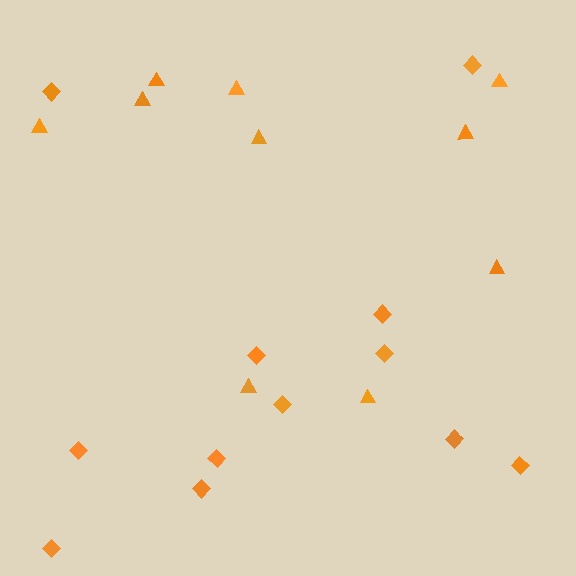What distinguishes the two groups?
There are 2 groups: one group of triangles (10) and one group of diamonds (12).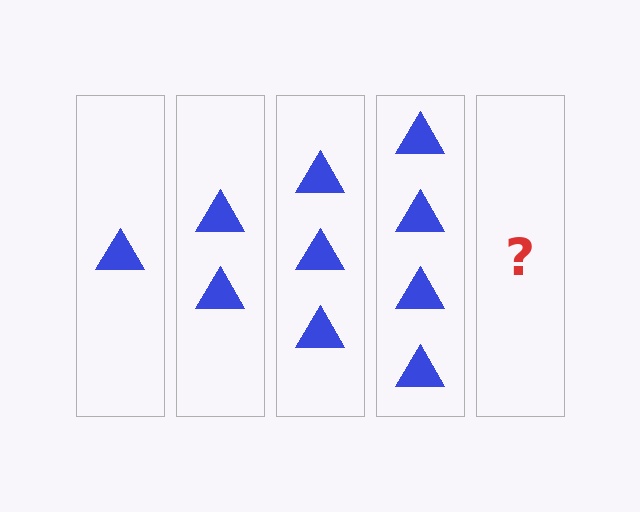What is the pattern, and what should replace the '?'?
The pattern is that each step adds one more triangle. The '?' should be 5 triangles.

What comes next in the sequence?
The next element should be 5 triangles.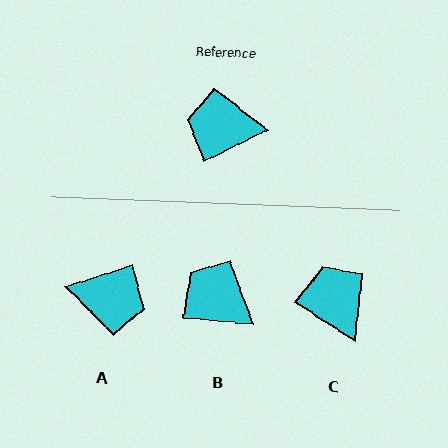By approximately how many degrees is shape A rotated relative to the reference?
Approximately 172 degrees counter-clockwise.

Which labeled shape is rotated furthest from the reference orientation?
A, about 172 degrees away.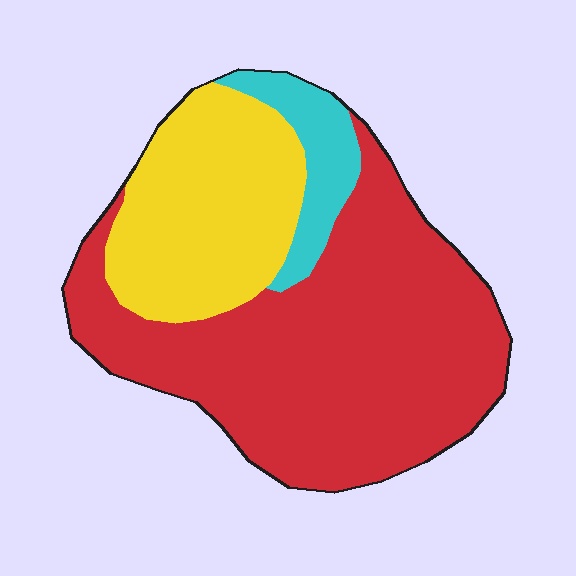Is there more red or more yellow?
Red.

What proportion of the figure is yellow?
Yellow takes up about one quarter (1/4) of the figure.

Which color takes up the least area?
Cyan, at roughly 10%.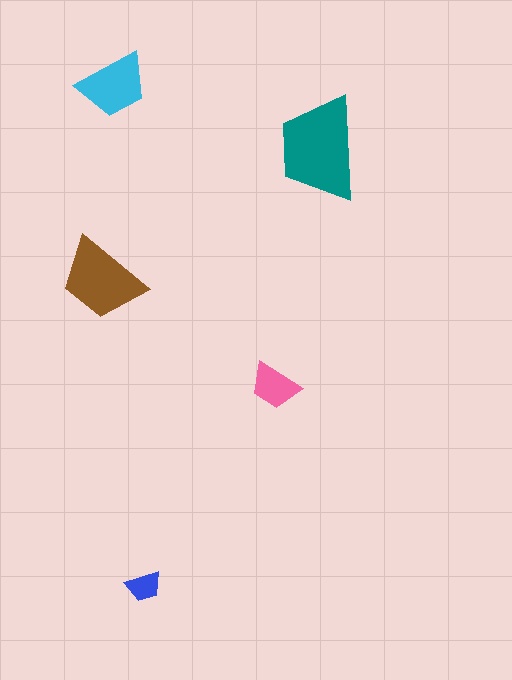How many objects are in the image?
There are 5 objects in the image.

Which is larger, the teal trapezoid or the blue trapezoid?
The teal one.